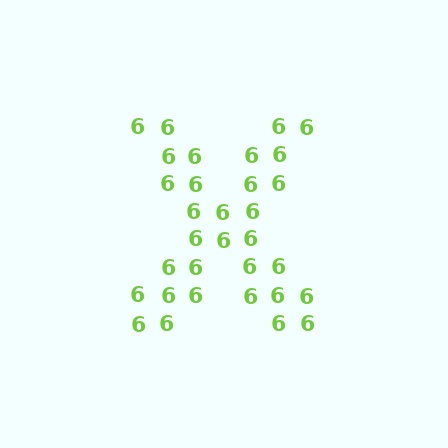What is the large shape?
The large shape is the letter X.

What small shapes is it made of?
It is made of small digit 6's.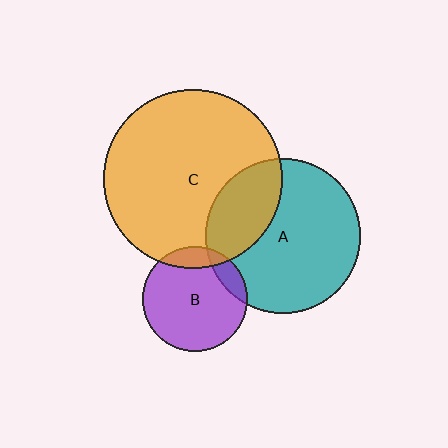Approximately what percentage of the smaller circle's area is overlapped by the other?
Approximately 30%.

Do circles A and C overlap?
Yes.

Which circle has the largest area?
Circle C (orange).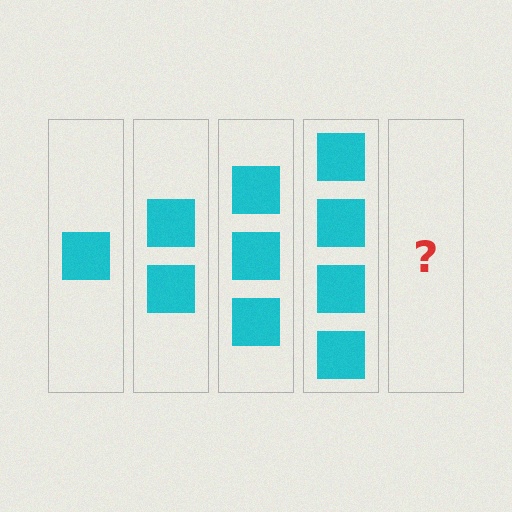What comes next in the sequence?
The next element should be 5 squares.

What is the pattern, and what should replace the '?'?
The pattern is that each step adds one more square. The '?' should be 5 squares.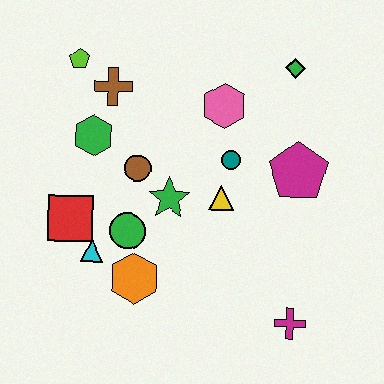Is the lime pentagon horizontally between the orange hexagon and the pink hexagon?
No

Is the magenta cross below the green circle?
Yes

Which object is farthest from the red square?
The green diamond is farthest from the red square.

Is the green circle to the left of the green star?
Yes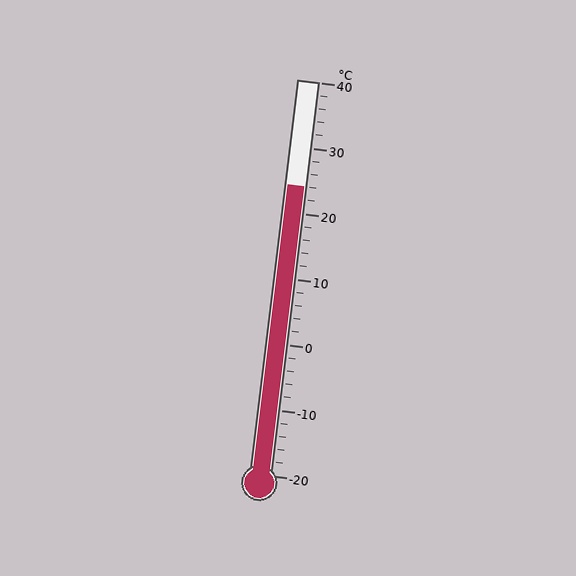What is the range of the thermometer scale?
The thermometer scale ranges from -20°C to 40°C.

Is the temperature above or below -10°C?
The temperature is above -10°C.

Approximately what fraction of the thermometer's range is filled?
The thermometer is filled to approximately 75% of its range.